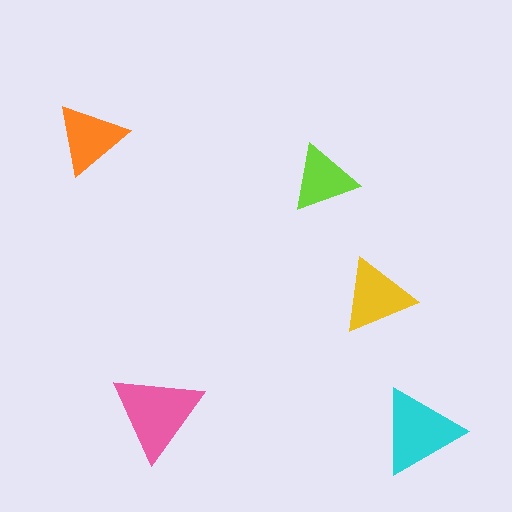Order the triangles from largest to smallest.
the pink one, the cyan one, the yellow one, the orange one, the lime one.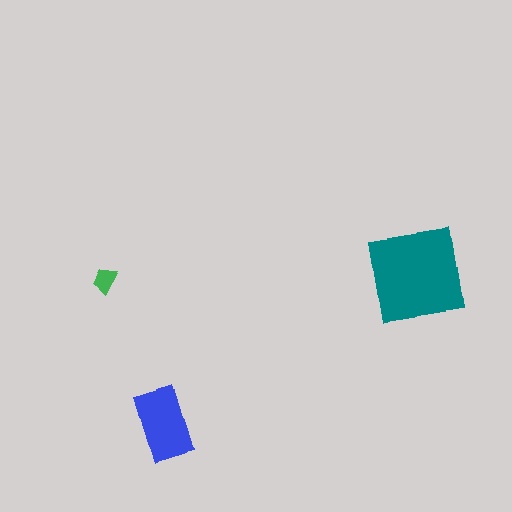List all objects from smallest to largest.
The green trapezoid, the blue rectangle, the teal square.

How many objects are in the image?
There are 3 objects in the image.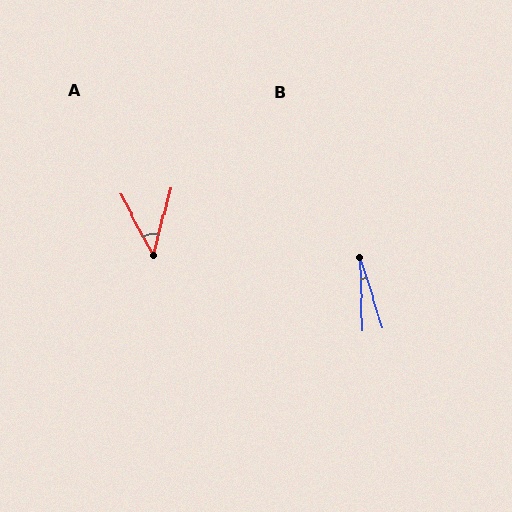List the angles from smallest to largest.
B (16°), A (43°).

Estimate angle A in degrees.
Approximately 43 degrees.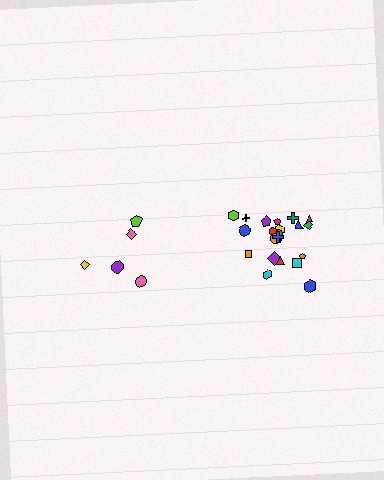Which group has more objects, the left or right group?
The right group.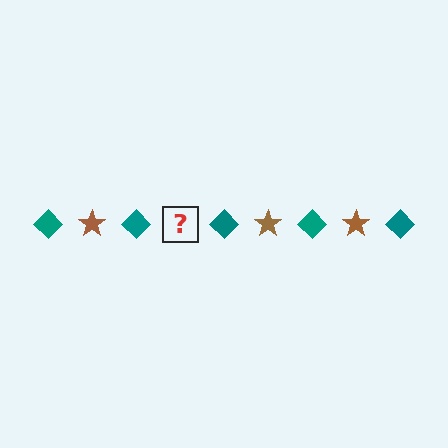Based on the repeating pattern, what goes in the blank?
The blank should be a brown star.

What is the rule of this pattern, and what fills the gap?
The rule is that the pattern alternates between teal diamond and brown star. The gap should be filled with a brown star.